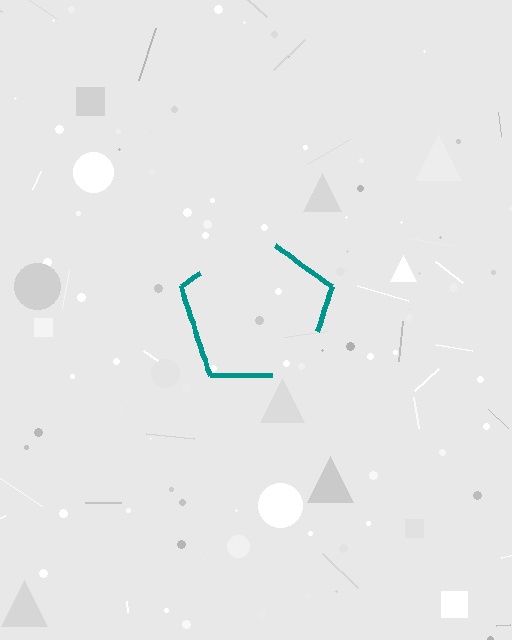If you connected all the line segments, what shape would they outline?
They would outline a pentagon.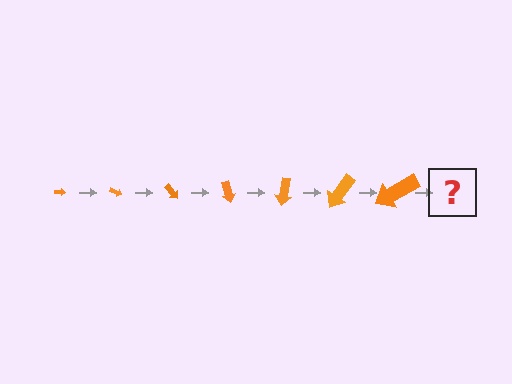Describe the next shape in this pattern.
It should be an arrow, larger than the previous one and rotated 175 degrees from the start.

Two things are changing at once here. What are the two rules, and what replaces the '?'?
The two rules are that the arrow grows larger each step and it rotates 25 degrees each step. The '?' should be an arrow, larger than the previous one and rotated 175 degrees from the start.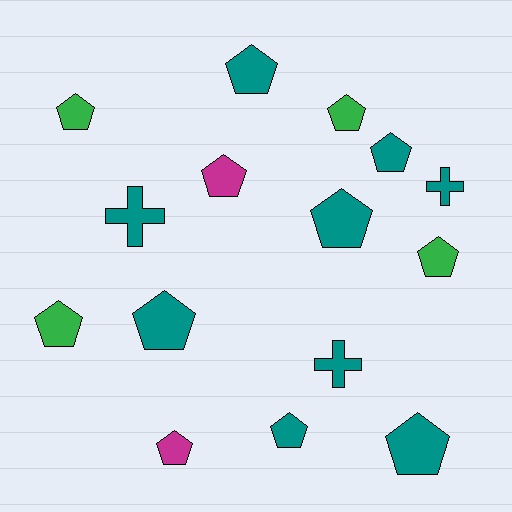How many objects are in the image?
There are 15 objects.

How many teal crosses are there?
There are 3 teal crosses.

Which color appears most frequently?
Teal, with 9 objects.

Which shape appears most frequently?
Pentagon, with 12 objects.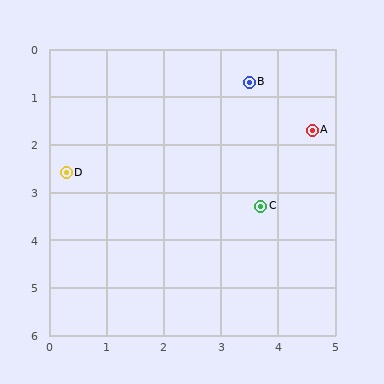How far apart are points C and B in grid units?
Points C and B are about 2.6 grid units apart.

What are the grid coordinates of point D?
Point D is at approximately (0.3, 2.6).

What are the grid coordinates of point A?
Point A is at approximately (4.6, 1.7).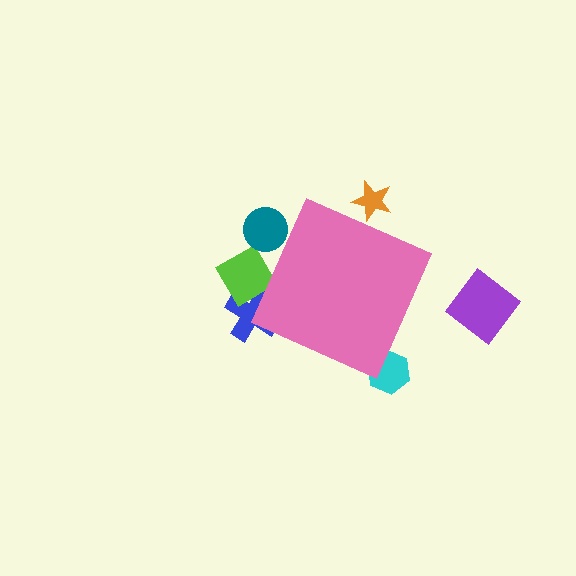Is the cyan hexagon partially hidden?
Yes, the cyan hexagon is partially hidden behind the pink diamond.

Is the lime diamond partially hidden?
Yes, the lime diamond is partially hidden behind the pink diamond.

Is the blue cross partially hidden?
Yes, the blue cross is partially hidden behind the pink diamond.